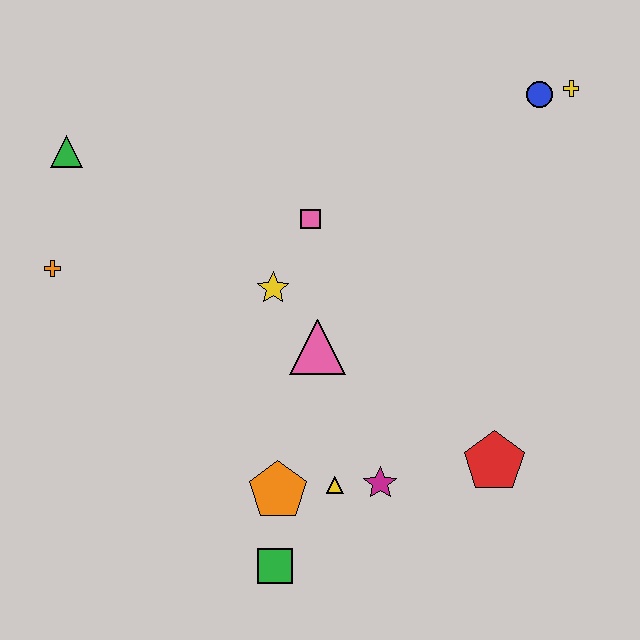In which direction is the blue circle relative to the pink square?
The blue circle is to the right of the pink square.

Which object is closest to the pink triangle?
The yellow star is closest to the pink triangle.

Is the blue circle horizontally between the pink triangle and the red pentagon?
No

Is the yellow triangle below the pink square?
Yes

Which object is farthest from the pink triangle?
The yellow cross is farthest from the pink triangle.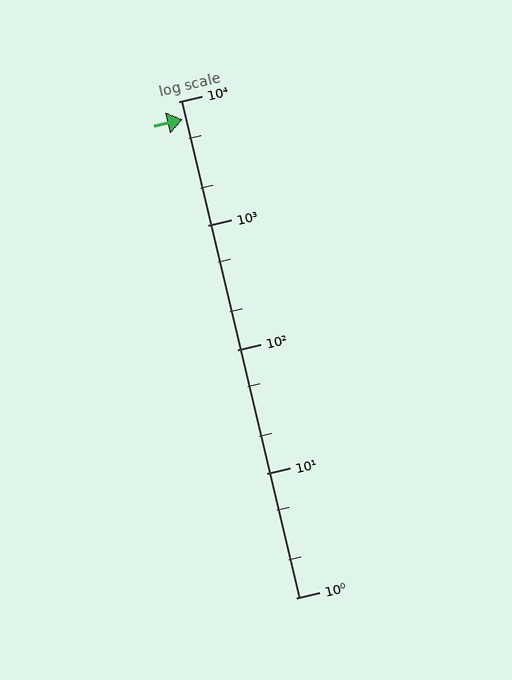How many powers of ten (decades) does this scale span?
The scale spans 4 decades, from 1 to 10000.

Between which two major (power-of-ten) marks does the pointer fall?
The pointer is between 1000 and 10000.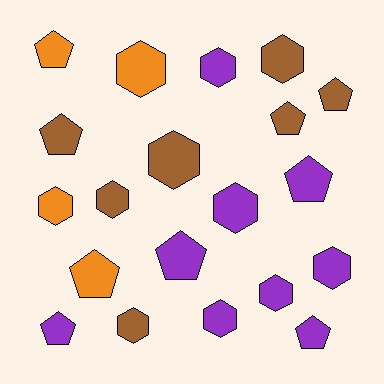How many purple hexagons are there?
There are 5 purple hexagons.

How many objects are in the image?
There are 20 objects.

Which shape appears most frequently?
Hexagon, with 11 objects.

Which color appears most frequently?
Purple, with 9 objects.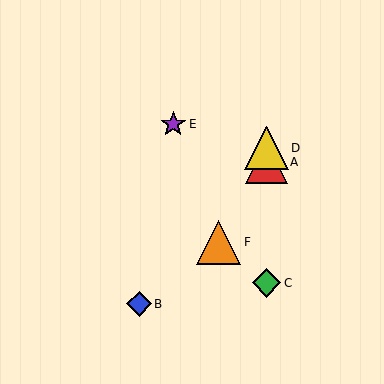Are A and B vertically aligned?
No, A is at x≈266 and B is at x≈139.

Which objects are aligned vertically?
Objects A, C, D are aligned vertically.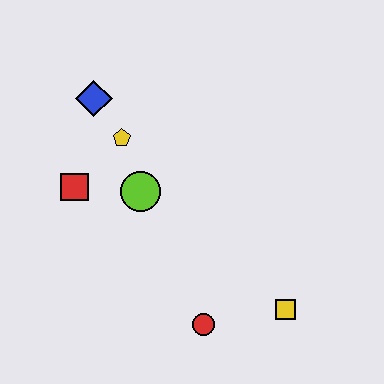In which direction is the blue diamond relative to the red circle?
The blue diamond is above the red circle.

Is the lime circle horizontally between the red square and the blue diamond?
No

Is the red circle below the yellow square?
Yes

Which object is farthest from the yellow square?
The blue diamond is farthest from the yellow square.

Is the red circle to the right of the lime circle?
Yes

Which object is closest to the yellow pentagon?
The blue diamond is closest to the yellow pentagon.